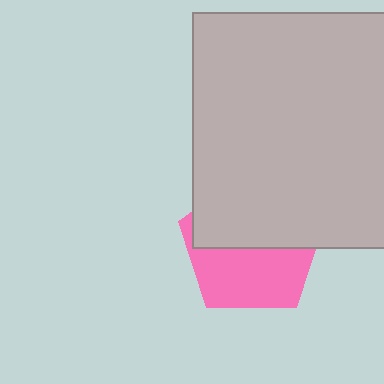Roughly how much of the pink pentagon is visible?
About half of it is visible (roughly 47%).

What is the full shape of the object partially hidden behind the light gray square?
The partially hidden object is a pink pentagon.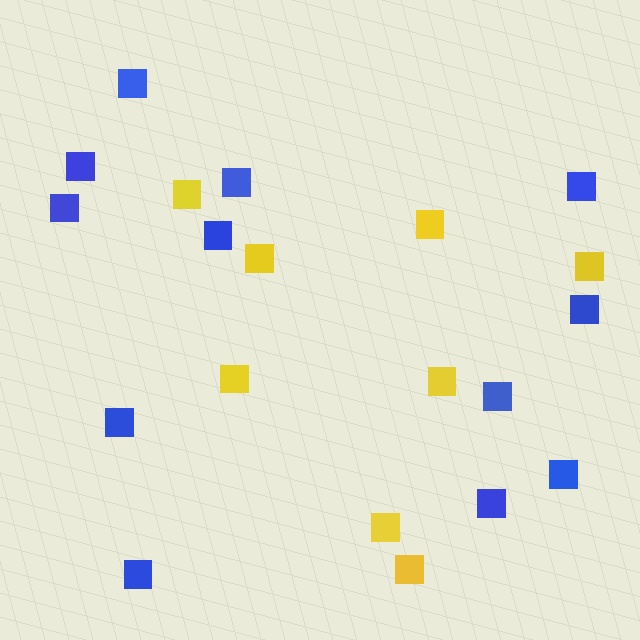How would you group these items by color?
There are 2 groups: one group of yellow squares (8) and one group of blue squares (12).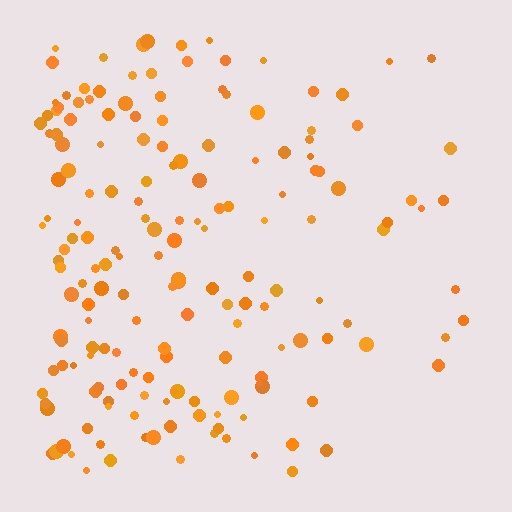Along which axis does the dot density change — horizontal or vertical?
Horizontal.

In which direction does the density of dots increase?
From right to left, with the left side densest.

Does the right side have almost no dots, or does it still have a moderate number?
Still a moderate number, just noticeably fewer than the left.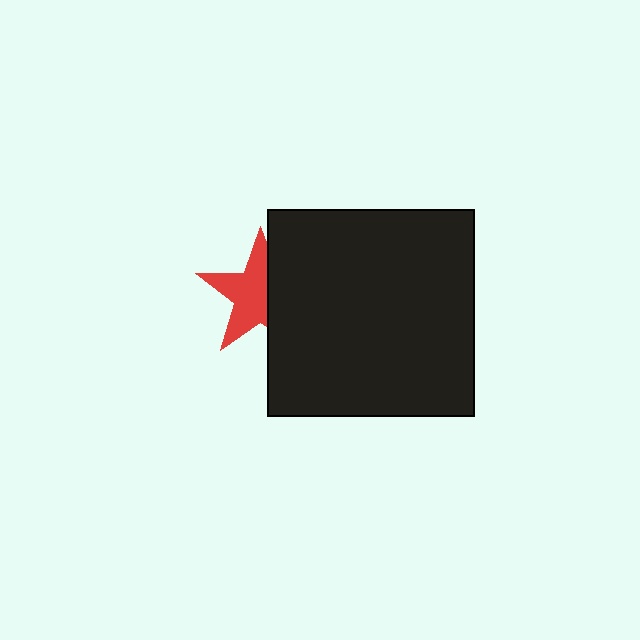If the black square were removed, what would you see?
You would see the complete red star.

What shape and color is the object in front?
The object in front is a black square.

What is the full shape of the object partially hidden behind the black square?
The partially hidden object is a red star.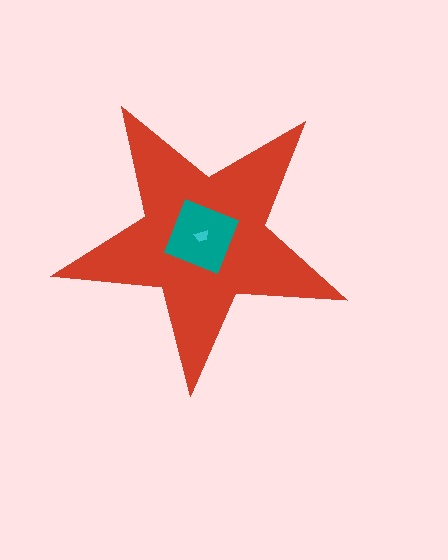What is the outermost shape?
The red star.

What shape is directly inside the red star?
The teal square.